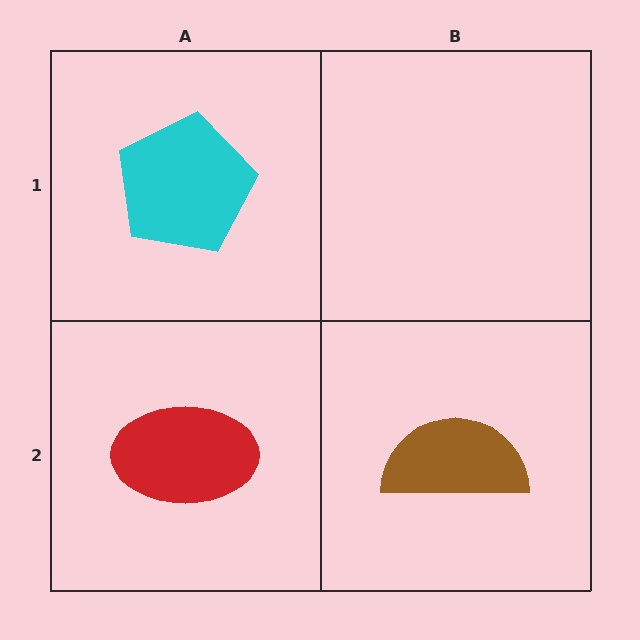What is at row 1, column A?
A cyan pentagon.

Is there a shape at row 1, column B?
No, that cell is empty.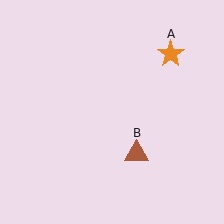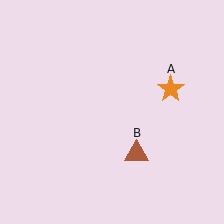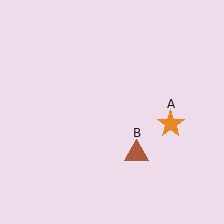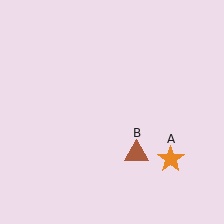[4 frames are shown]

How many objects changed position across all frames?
1 object changed position: orange star (object A).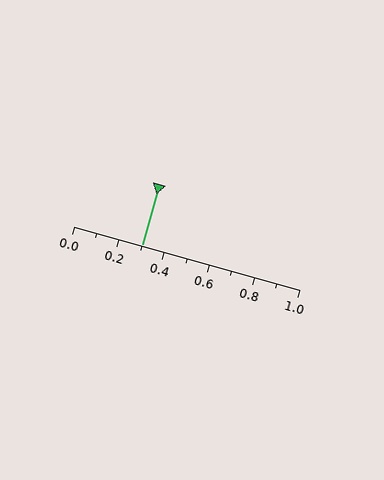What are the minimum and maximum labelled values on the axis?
The axis runs from 0.0 to 1.0.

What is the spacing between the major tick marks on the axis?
The major ticks are spaced 0.2 apart.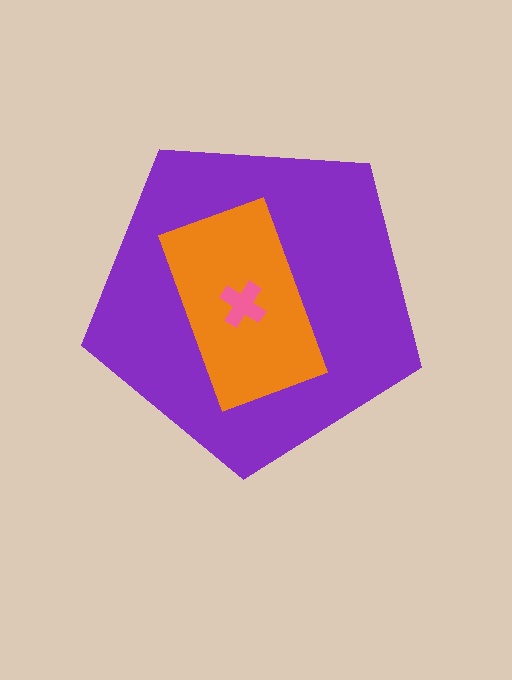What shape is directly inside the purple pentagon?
The orange rectangle.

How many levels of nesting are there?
3.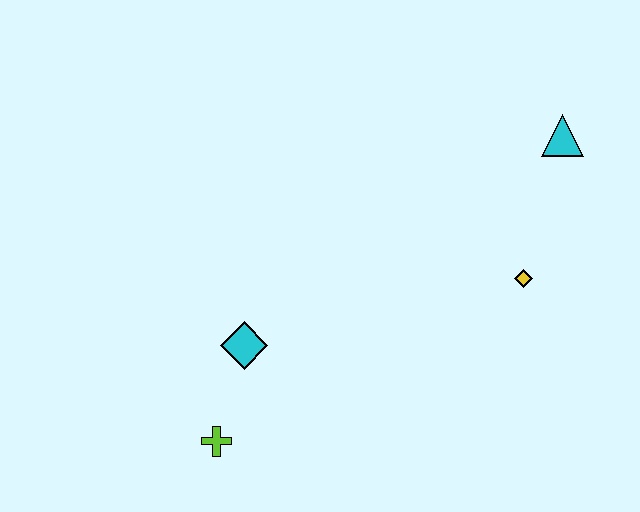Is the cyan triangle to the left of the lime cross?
No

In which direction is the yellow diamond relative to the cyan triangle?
The yellow diamond is below the cyan triangle.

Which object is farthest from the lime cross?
The cyan triangle is farthest from the lime cross.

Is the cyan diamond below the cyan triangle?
Yes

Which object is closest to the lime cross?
The cyan diamond is closest to the lime cross.